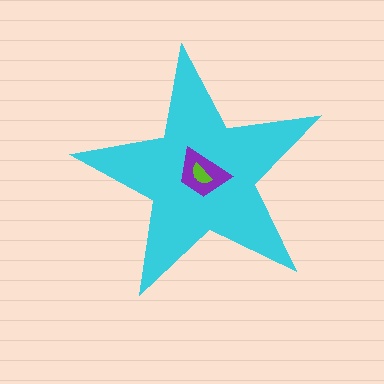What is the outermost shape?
The cyan star.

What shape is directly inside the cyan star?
The purple trapezoid.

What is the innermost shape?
The lime semicircle.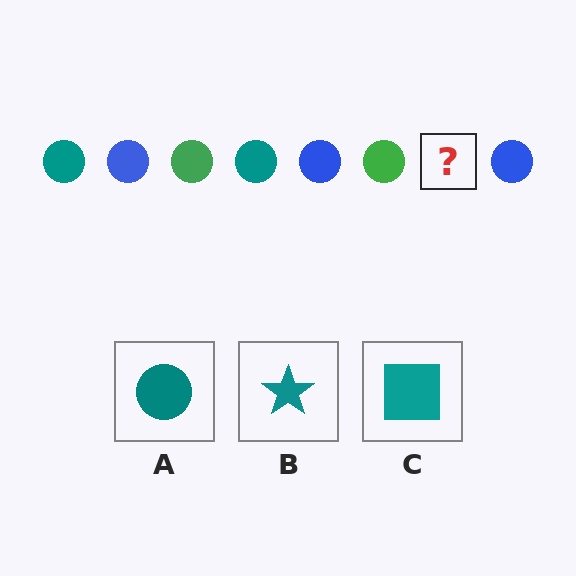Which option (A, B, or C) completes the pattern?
A.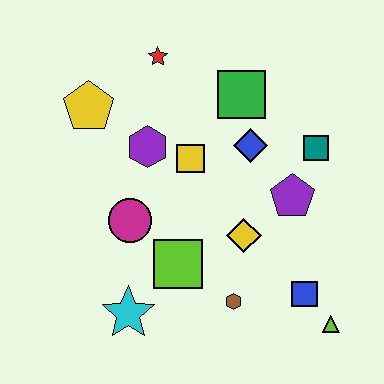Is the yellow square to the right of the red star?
Yes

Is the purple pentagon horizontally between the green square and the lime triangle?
Yes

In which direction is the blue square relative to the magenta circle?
The blue square is to the right of the magenta circle.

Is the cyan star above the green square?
No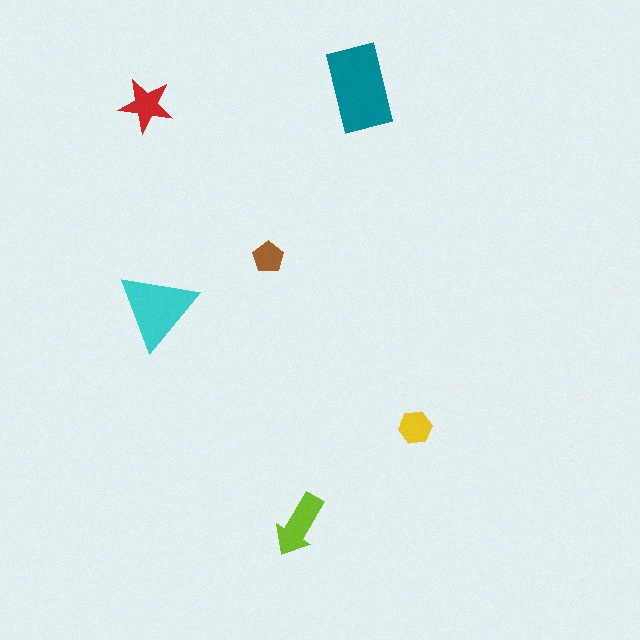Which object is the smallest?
The brown pentagon.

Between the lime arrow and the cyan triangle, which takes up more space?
The cyan triangle.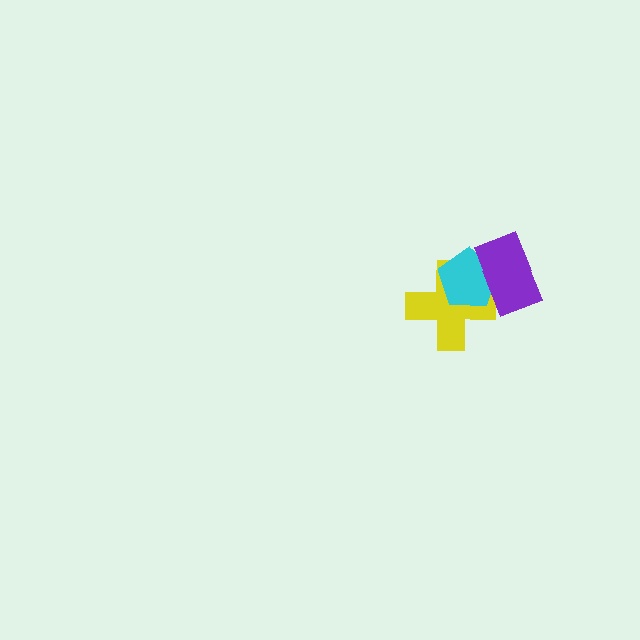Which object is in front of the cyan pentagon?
The purple rectangle is in front of the cyan pentagon.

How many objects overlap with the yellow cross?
2 objects overlap with the yellow cross.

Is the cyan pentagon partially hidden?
Yes, it is partially covered by another shape.